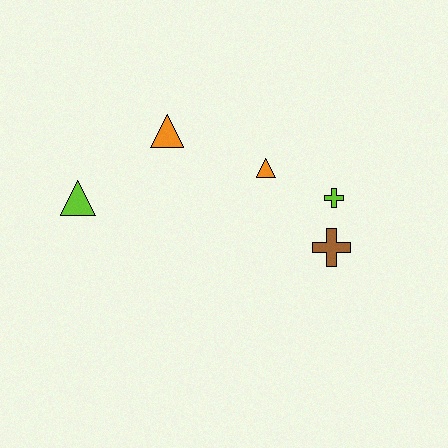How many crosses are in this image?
There are 2 crosses.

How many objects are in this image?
There are 5 objects.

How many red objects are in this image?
There are no red objects.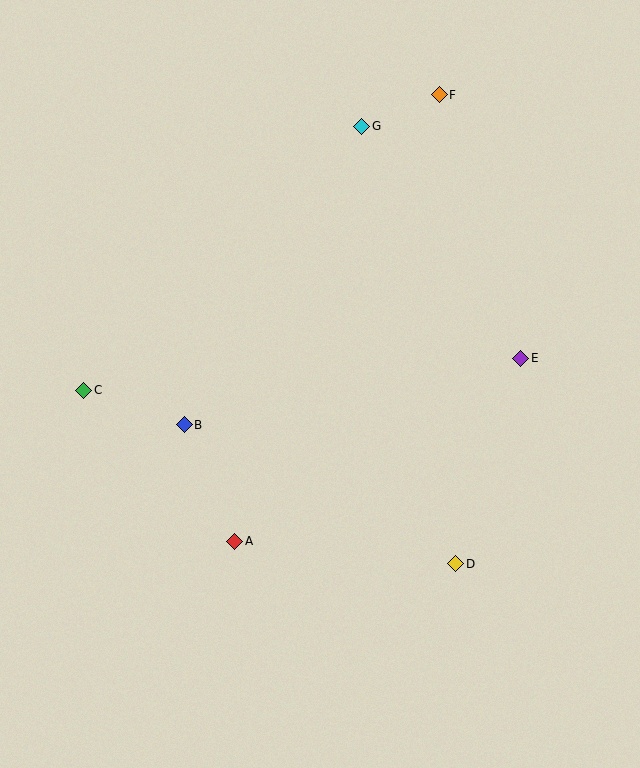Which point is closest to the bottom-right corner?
Point D is closest to the bottom-right corner.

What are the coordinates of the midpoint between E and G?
The midpoint between E and G is at (441, 242).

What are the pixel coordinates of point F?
Point F is at (439, 95).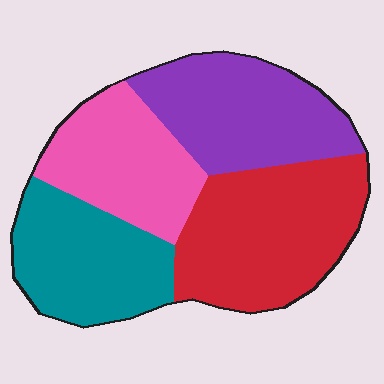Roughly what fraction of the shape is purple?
Purple covers around 25% of the shape.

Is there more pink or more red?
Red.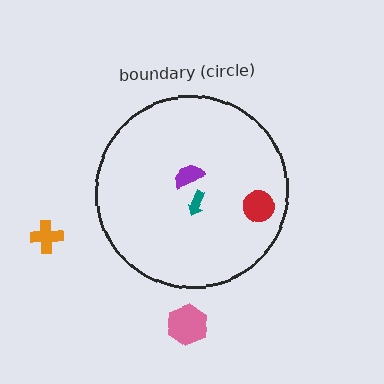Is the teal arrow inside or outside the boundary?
Inside.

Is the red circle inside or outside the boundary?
Inside.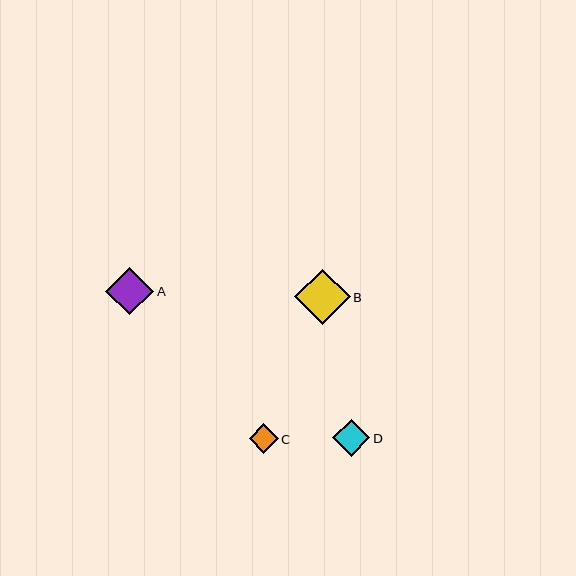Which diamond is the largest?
Diamond B is the largest with a size of approximately 55 pixels.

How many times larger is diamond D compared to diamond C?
Diamond D is approximately 1.3 times the size of diamond C.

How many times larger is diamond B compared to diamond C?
Diamond B is approximately 1.9 times the size of diamond C.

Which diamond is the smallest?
Diamond C is the smallest with a size of approximately 29 pixels.